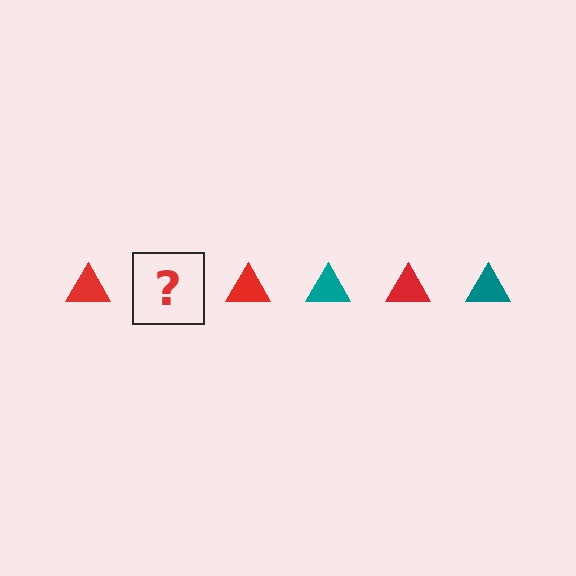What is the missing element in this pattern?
The missing element is a teal triangle.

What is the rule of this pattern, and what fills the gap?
The rule is that the pattern cycles through red, teal triangles. The gap should be filled with a teal triangle.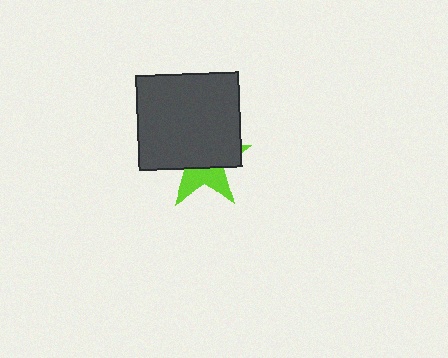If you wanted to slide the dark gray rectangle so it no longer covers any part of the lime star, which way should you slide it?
Slide it up — that is the most direct way to separate the two shapes.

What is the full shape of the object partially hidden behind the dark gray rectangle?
The partially hidden object is a lime star.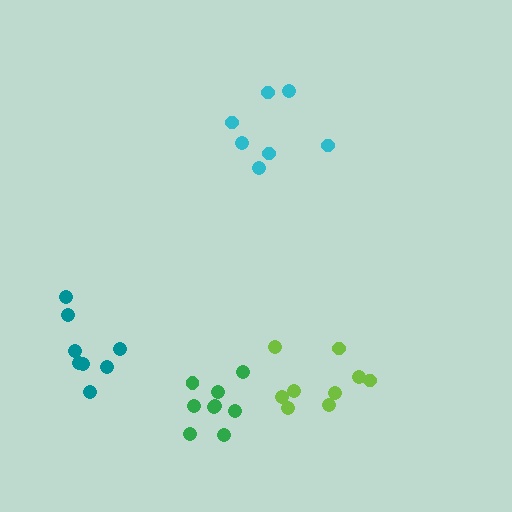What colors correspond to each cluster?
The clusters are colored: green, lime, cyan, teal.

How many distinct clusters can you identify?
There are 4 distinct clusters.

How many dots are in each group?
Group 1: 9 dots, Group 2: 9 dots, Group 3: 7 dots, Group 4: 8 dots (33 total).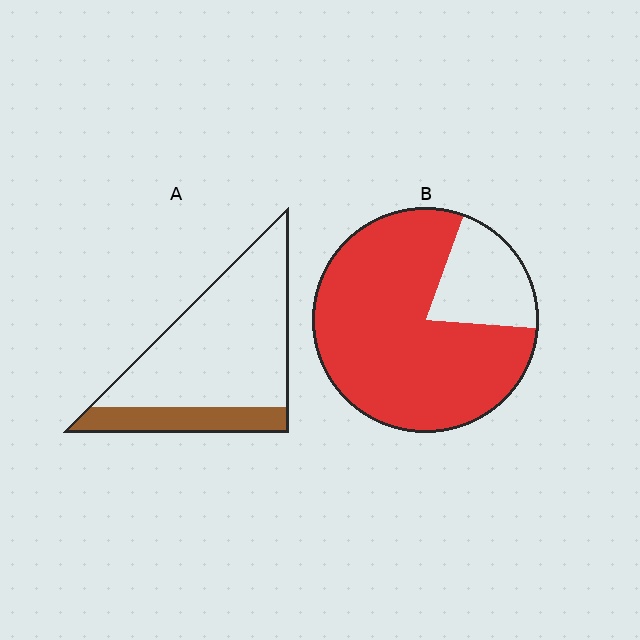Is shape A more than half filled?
No.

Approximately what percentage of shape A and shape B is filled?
A is approximately 20% and B is approximately 80%.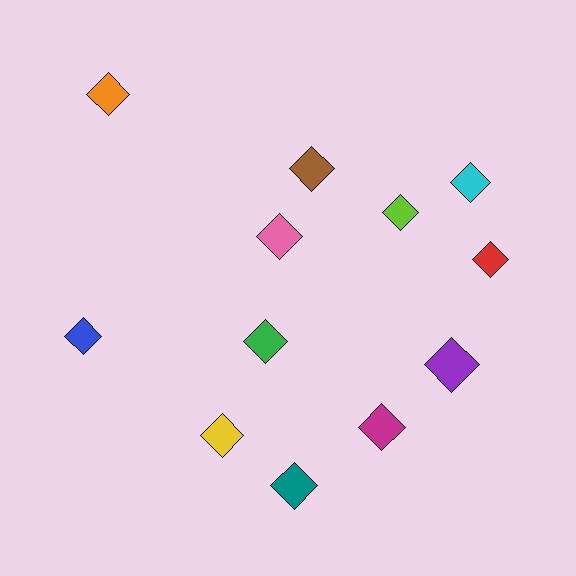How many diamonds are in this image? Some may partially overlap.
There are 12 diamonds.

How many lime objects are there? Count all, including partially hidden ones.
There is 1 lime object.